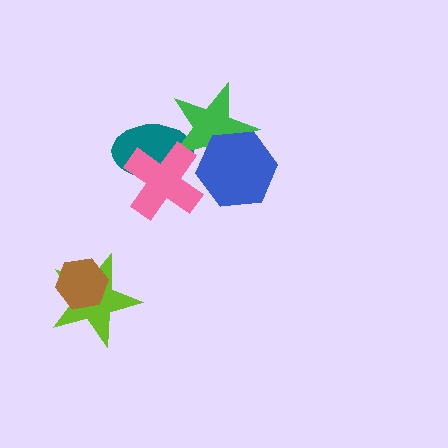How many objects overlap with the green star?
3 objects overlap with the green star.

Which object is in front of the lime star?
The brown hexagon is in front of the lime star.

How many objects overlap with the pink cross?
2 objects overlap with the pink cross.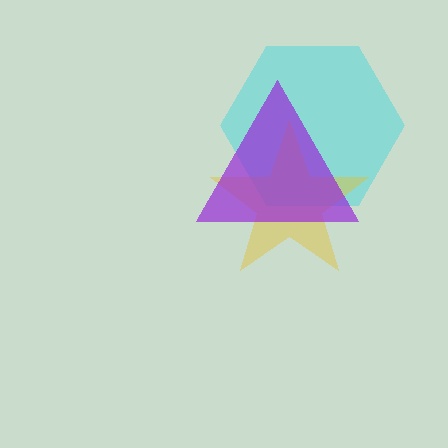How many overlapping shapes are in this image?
There are 3 overlapping shapes in the image.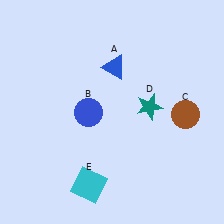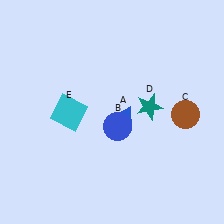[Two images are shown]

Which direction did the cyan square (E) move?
The cyan square (E) moved up.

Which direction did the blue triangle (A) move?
The blue triangle (A) moved down.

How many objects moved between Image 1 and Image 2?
3 objects moved between the two images.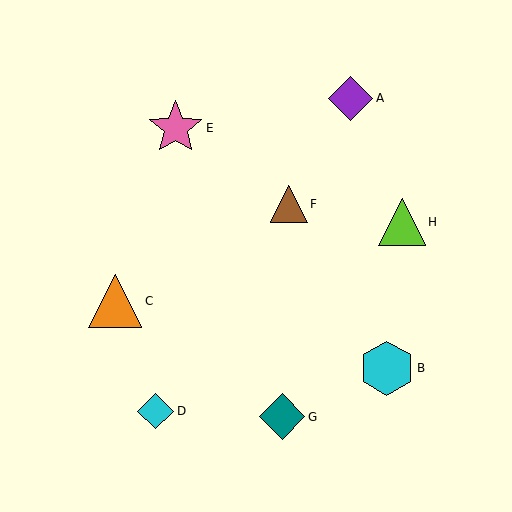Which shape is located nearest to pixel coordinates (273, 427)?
The teal diamond (labeled G) at (282, 417) is nearest to that location.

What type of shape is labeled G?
Shape G is a teal diamond.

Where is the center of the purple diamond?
The center of the purple diamond is at (351, 98).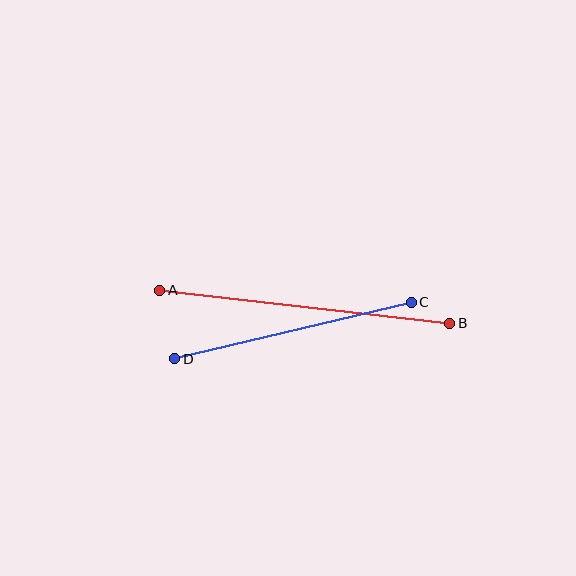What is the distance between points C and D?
The distance is approximately 243 pixels.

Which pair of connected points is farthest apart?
Points A and B are farthest apart.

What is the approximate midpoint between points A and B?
The midpoint is at approximately (305, 307) pixels.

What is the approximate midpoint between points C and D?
The midpoint is at approximately (293, 330) pixels.